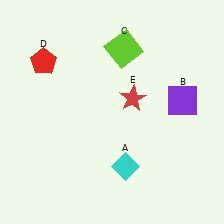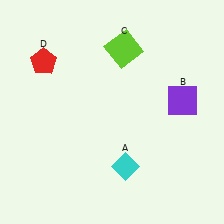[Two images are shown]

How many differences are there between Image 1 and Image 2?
There is 1 difference between the two images.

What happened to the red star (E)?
The red star (E) was removed in Image 2. It was in the top-right area of Image 1.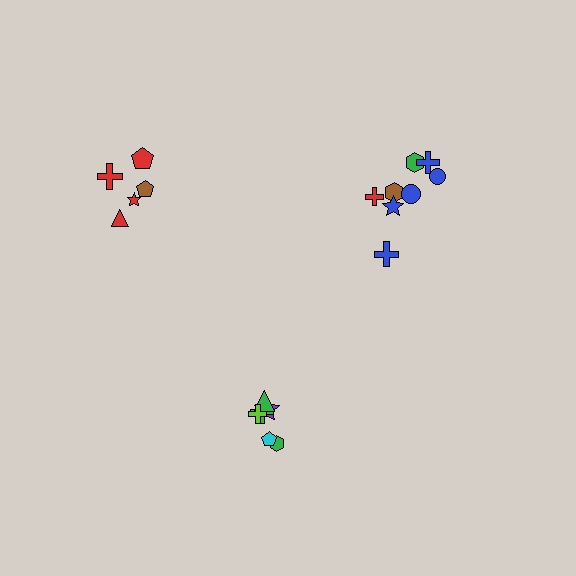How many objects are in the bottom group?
There are 6 objects.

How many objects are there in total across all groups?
There are 19 objects.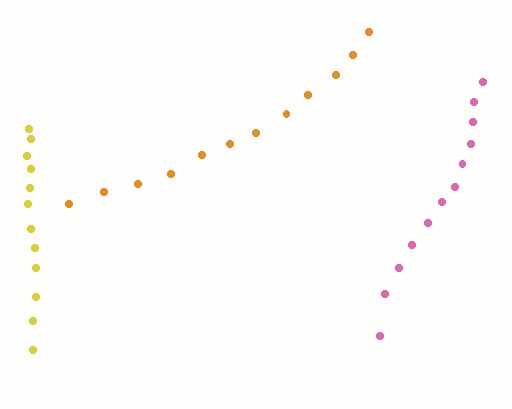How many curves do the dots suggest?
There are 3 distinct paths.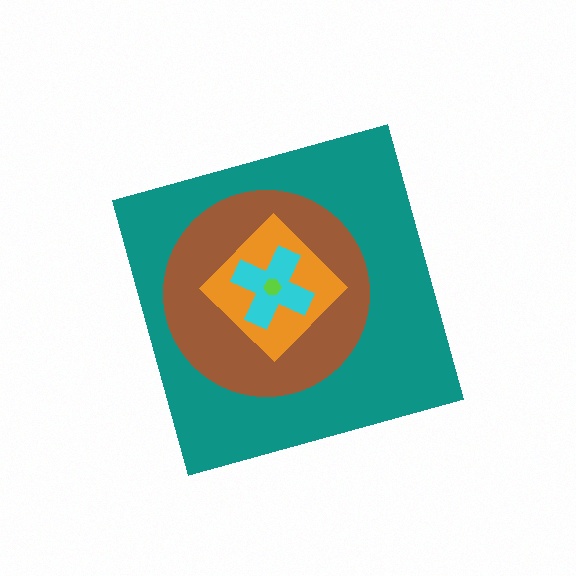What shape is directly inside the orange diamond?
The cyan cross.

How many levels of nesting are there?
5.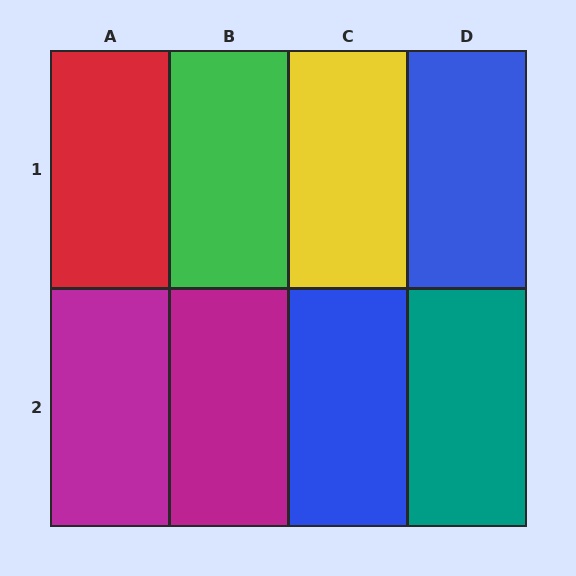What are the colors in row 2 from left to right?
Magenta, magenta, blue, teal.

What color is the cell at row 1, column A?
Red.